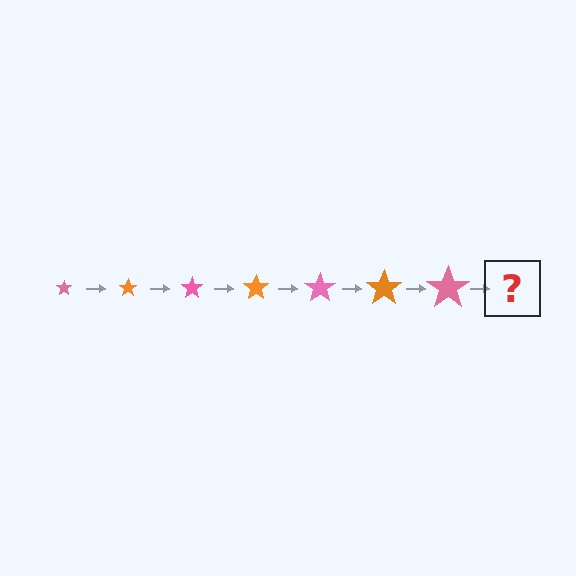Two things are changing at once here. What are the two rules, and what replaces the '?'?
The two rules are that the star grows larger each step and the color cycles through pink and orange. The '?' should be an orange star, larger than the previous one.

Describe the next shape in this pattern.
It should be an orange star, larger than the previous one.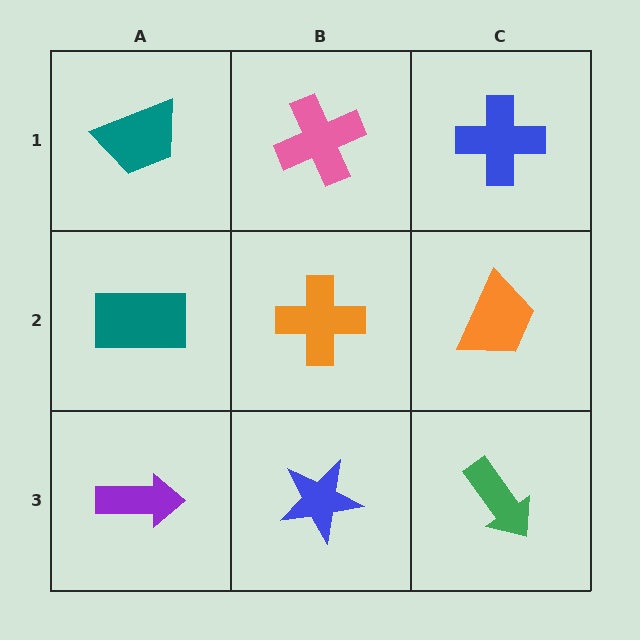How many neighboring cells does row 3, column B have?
3.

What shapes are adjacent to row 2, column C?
A blue cross (row 1, column C), a green arrow (row 3, column C), an orange cross (row 2, column B).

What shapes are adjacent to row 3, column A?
A teal rectangle (row 2, column A), a blue star (row 3, column B).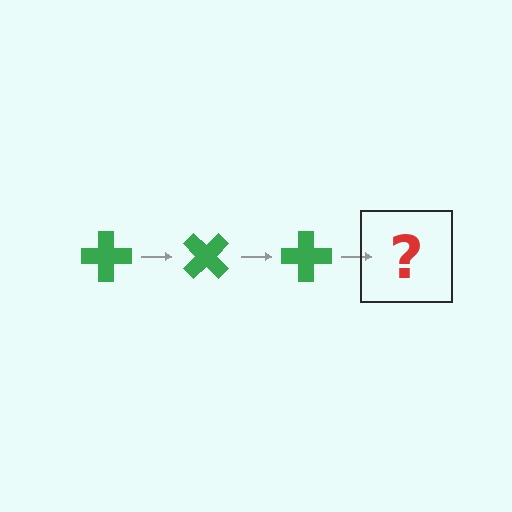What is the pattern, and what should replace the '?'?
The pattern is that the cross rotates 45 degrees each step. The '?' should be a green cross rotated 135 degrees.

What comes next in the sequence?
The next element should be a green cross rotated 135 degrees.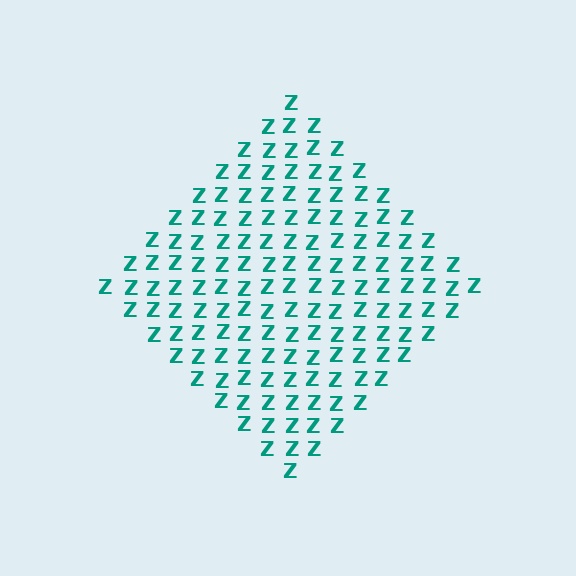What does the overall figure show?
The overall figure shows a diamond.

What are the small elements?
The small elements are letter Z's.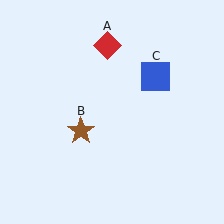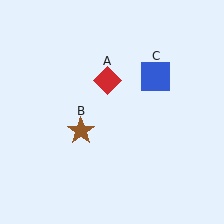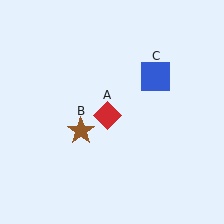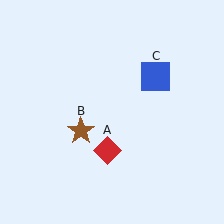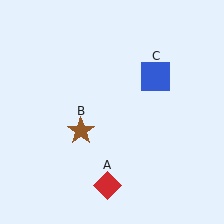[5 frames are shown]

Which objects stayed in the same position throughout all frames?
Brown star (object B) and blue square (object C) remained stationary.